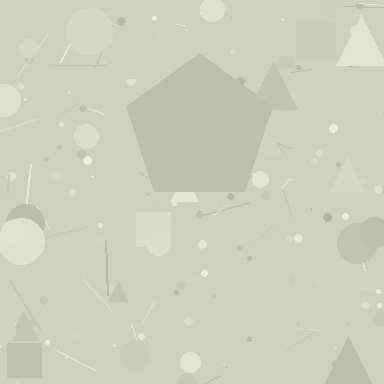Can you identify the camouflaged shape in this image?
The camouflaged shape is a pentagon.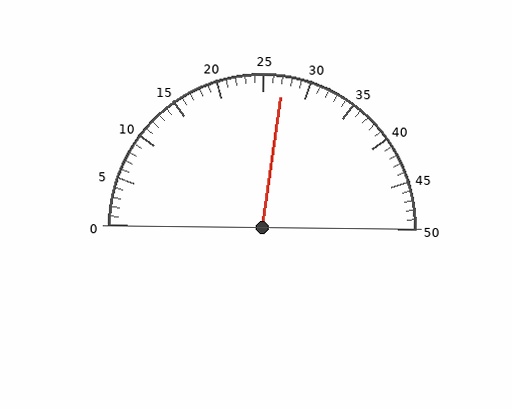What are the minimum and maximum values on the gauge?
The gauge ranges from 0 to 50.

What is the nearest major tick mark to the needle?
The nearest major tick mark is 25.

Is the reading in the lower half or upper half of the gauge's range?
The reading is in the upper half of the range (0 to 50).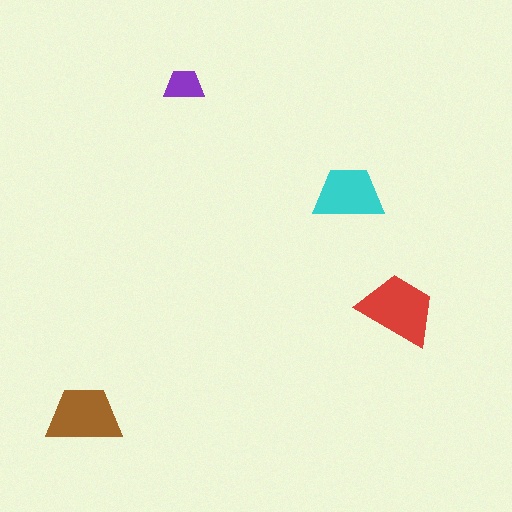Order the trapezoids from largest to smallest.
the red one, the brown one, the cyan one, the purple one.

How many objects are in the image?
There are 4 objects in the image.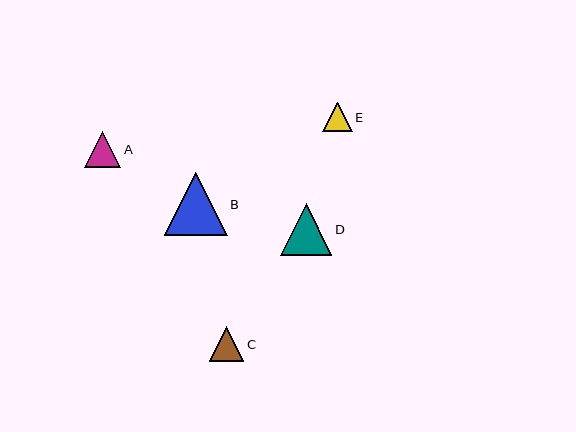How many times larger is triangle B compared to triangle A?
Triangle B is approximately 1.8 times the size of triangle A.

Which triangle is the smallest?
Triangle E is the smallest with a size of approximately 30 pixels.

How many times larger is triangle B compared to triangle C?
Triangle B is approximately 1.8 times the size of triangle C.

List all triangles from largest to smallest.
From largest to smallest: B, D, A, C, E.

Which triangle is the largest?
Triangle B is the largest with a size of approximately 63 pixels.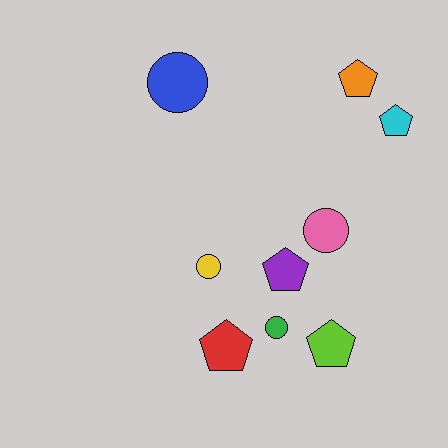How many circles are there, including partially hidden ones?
There are 4 circles.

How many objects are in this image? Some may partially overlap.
There are 9 objects.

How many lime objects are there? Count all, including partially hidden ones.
There is 1 lime object.